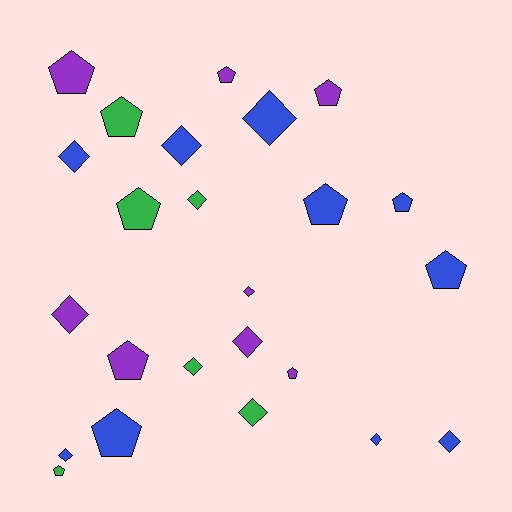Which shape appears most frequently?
Pentagon, with 12 objects.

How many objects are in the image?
There are 24 objects.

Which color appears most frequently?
Blue, with 10 objects.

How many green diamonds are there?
There are 3 green diamonds.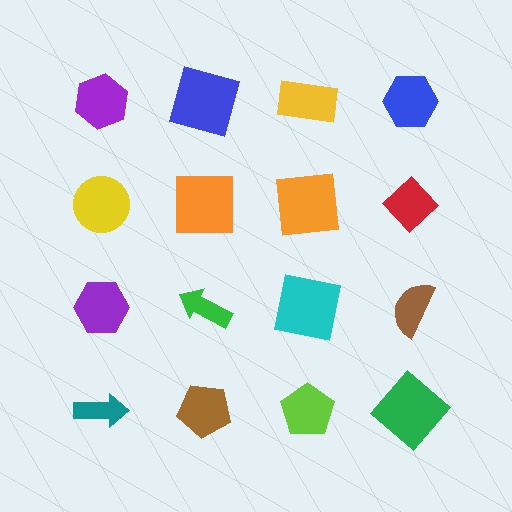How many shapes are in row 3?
4 shapes.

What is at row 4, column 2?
A brown pentagon.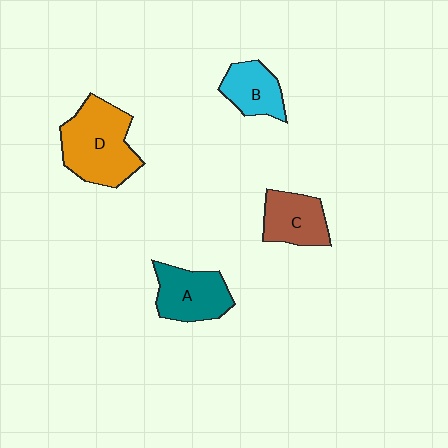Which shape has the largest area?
Shape D (orange).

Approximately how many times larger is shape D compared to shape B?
Approximately 1.9 times.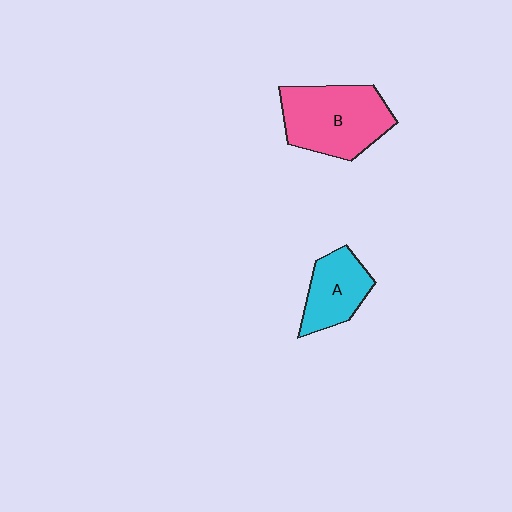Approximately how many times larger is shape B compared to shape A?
Approximately 1.6 times.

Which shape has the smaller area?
Shape A (cyan).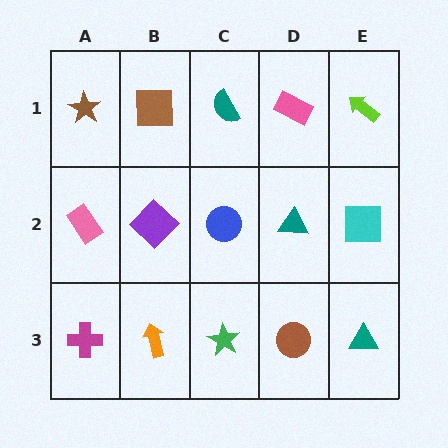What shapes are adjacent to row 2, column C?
A teal semicircle (row 1, column C), a green star (row 3, column C), a purple diamond (row 2, column B), a teal triangle (row 2, column D).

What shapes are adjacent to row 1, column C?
A blue circle (row 2, column C), a brown square (row 1, column B), a pink rectangle (row 1, column D).